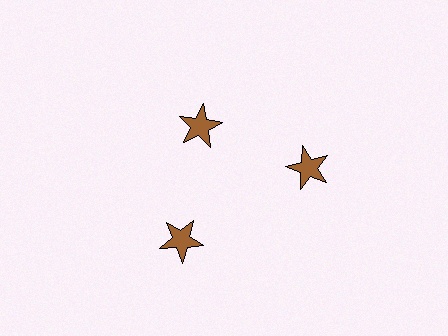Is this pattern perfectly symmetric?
No. The 3 brown stars are arranged in a ring, but one element near the 11 o'clock position is pulled inward toward the center, breaking the 3-fold rotational symmetry.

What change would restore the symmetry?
The symmetry would be restored by moving it outward, back onto the ring so that all 3 stars sit at equal angles and equal distance from the center.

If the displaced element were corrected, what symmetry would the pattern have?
It would have 3-fold rotational symmetry — the pattern would map onto itself every 120 degrees.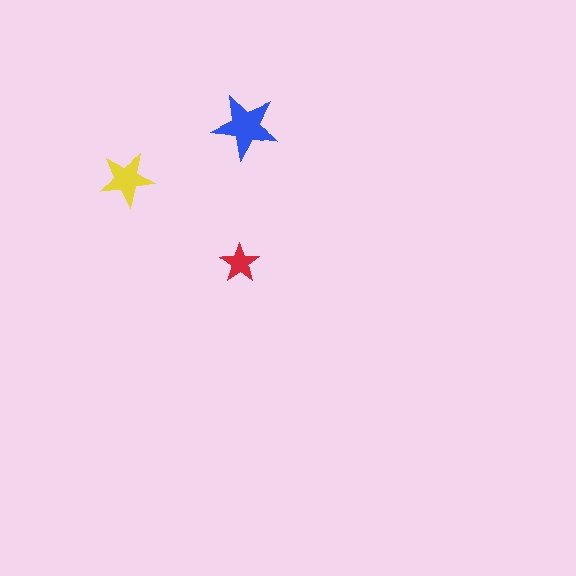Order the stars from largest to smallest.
the blue one, the yellow one, the red one.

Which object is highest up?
The blue star is topmost.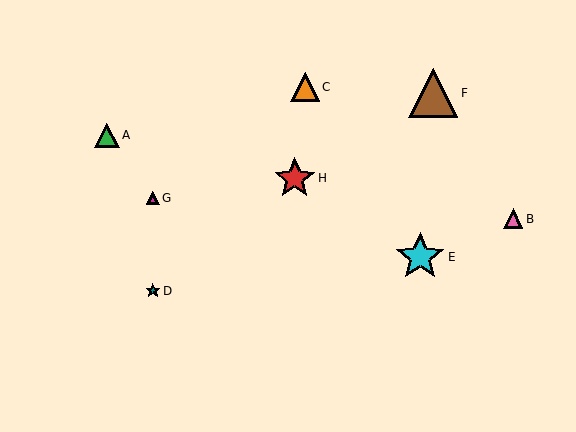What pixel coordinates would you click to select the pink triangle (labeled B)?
Click at (513, 219) to select the pink triangle B.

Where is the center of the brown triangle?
The center of the brown triangle is at (433, 93).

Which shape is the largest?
The cyan star (labeled E) is the largest.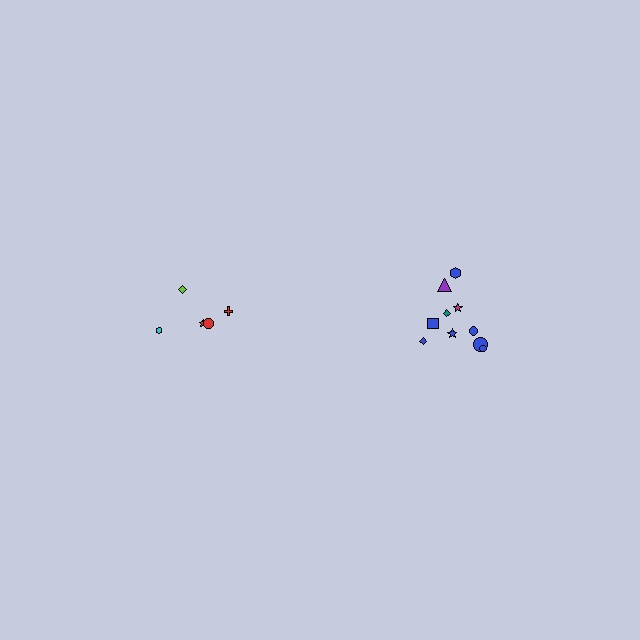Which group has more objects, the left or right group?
The right group.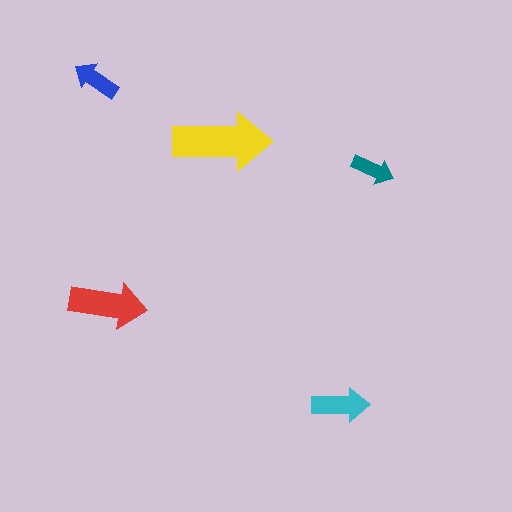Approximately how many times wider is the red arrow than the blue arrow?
About 1.5 times wider.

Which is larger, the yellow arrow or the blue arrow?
The yellow one.